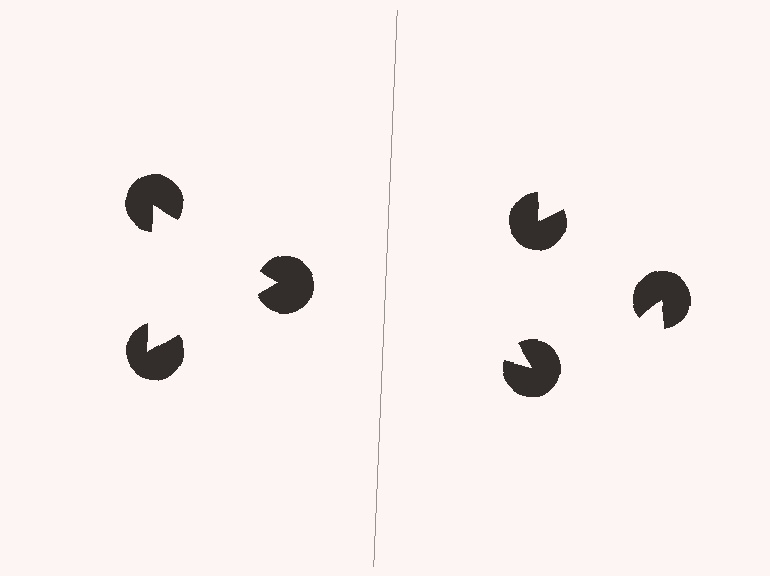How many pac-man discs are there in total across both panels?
6 — 3 on each side.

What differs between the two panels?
The pac-man discs are positioned identically on both sides; only the wedge orientations differ. On the left they align to a triangle; on the right they are misaligned.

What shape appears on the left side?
An illusory triangle.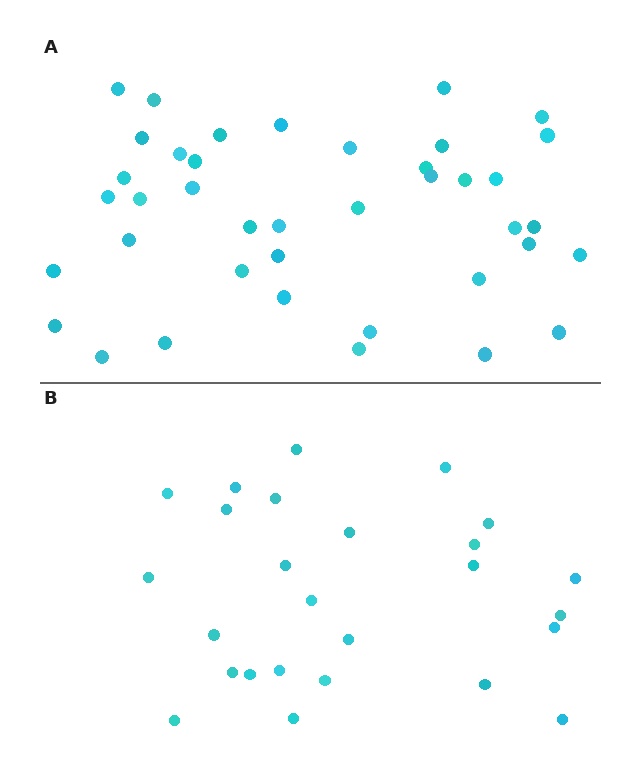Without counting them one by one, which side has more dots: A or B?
Region A (the top region) has more dots.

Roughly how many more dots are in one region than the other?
Region A has approximately 15 more dots than region B.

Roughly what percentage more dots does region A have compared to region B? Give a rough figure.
About 55% more.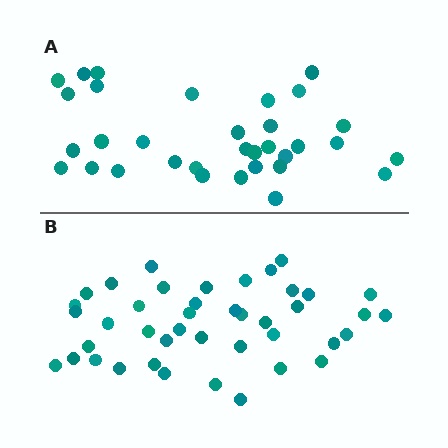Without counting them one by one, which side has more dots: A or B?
Region B (the bottom region) has more dots.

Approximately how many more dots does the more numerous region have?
Region B has roughly 8 or so more dots than region A.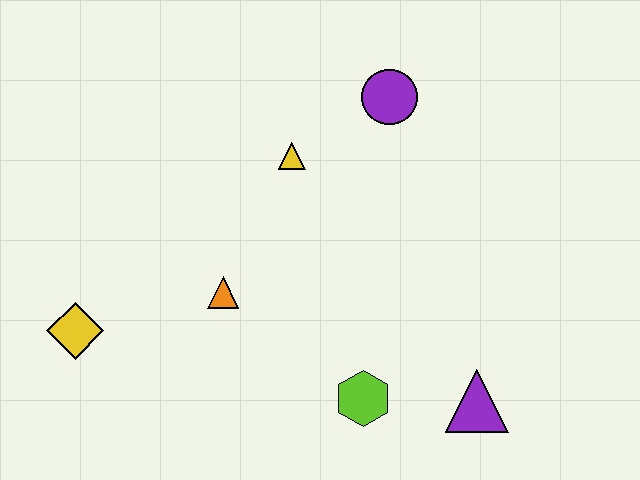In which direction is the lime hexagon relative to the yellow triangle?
The lime hexagon is below the yellow triangle.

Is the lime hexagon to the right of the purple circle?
No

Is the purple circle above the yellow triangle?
Yes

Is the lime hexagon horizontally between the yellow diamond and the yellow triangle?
No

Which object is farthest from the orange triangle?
The purple triangle is farthest from the orange triangle.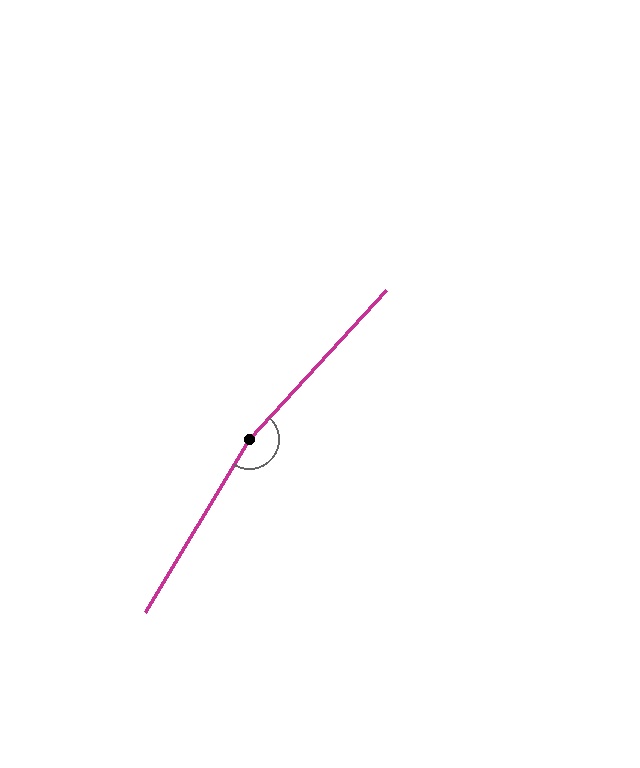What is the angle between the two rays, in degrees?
Approximately 169 degrees.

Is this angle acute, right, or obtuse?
It is obtuse.